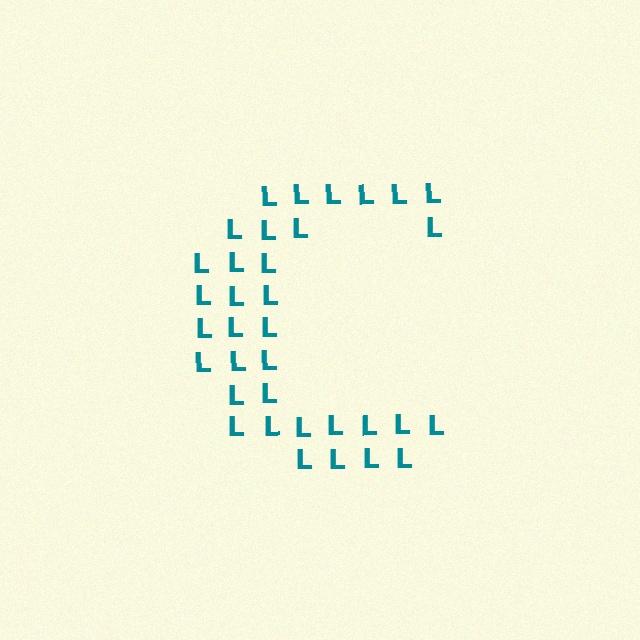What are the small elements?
The small elements are letter L's.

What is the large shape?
The large shape is the letter C.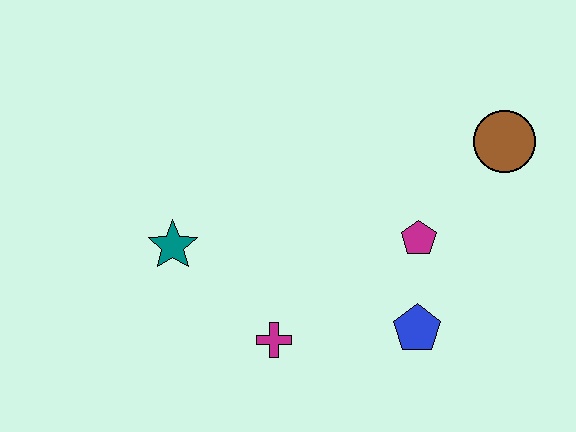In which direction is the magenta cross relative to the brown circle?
The magenta cross is to the left of the brown circle.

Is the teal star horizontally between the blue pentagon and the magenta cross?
No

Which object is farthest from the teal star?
The brown circle is farthest from the teal star.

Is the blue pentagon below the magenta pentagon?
Yes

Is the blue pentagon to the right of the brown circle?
No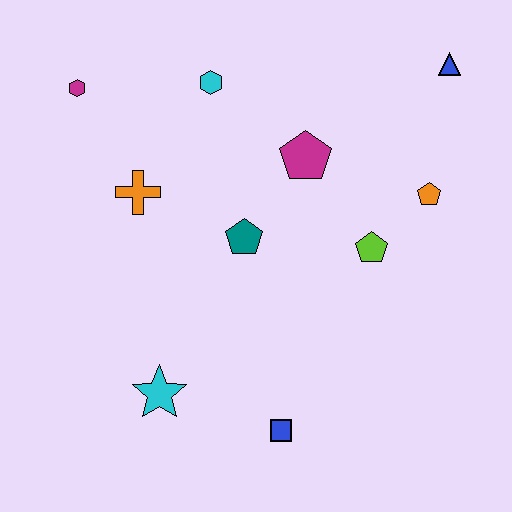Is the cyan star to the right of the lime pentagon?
No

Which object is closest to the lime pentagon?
The orange pentagon is closest to the lime pentagon.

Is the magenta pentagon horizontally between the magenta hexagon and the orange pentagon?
Yes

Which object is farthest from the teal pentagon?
The blue triangle is farthest from the teal pentagon.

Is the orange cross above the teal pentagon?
Yes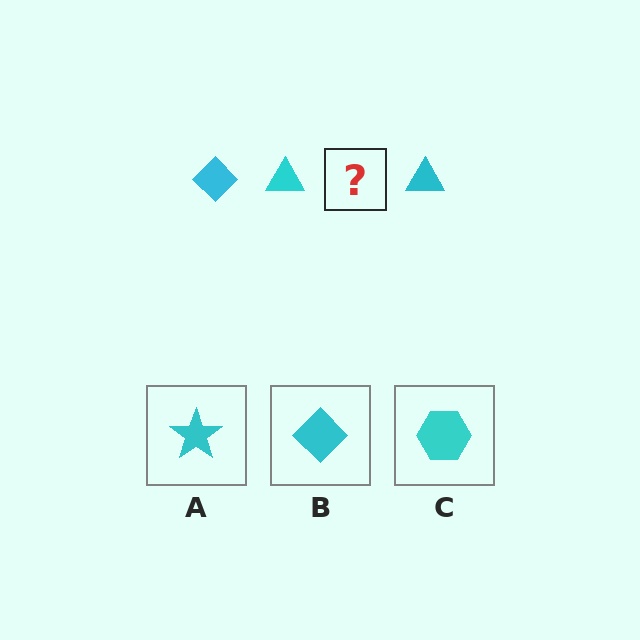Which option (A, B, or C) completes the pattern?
B.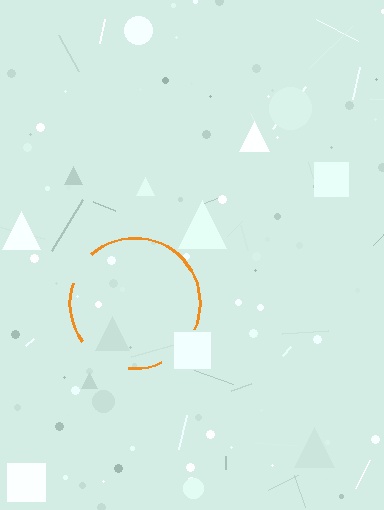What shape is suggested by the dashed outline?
The dashed outline suggests a circle.